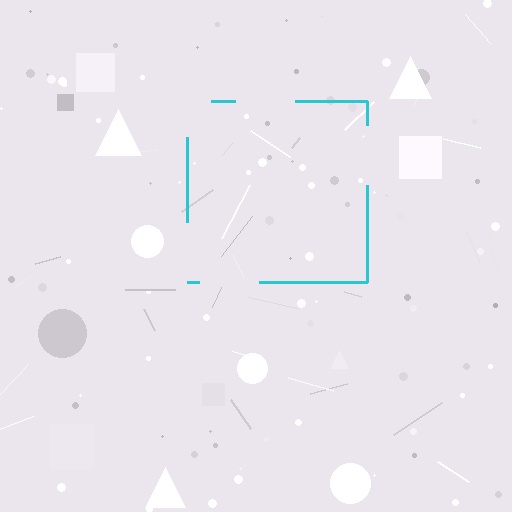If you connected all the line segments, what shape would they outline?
They would outline a square.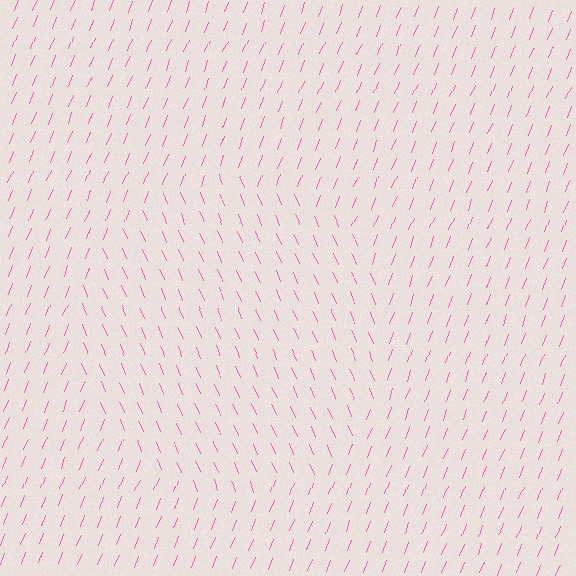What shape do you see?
I see a circle.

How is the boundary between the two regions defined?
The boundary is defined purely by a change in line orientation (approximately 45 degrees difference). All lines are the same color and thickness.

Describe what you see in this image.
The image is filled with small pink line segments. A circle region in the image has lines oriented differently from the surrounding lines, creating a visible texture boundary.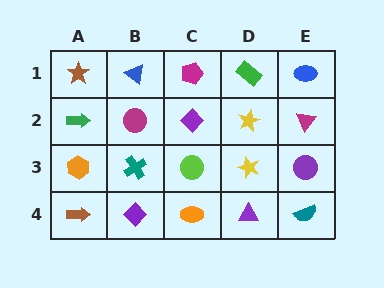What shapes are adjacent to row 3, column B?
A magenta circle (row 2, column B), a purple diamond (row 4, column B), an orange hexagon (row 3, column A), a lime circle (row 3, column C).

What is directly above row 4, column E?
A purple circle.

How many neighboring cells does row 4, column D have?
3.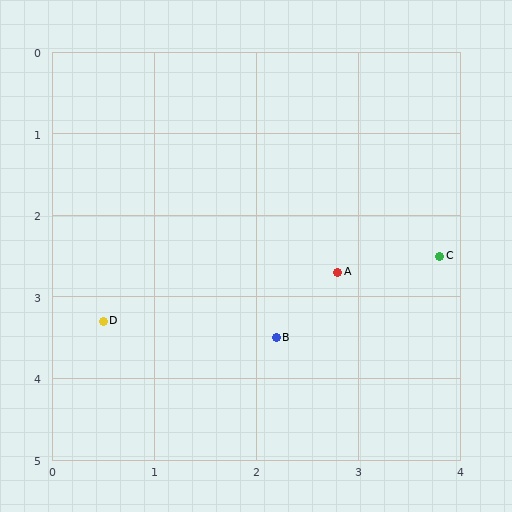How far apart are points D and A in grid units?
Points D and A are about 2.4 grid units apart.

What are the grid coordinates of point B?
Point B is at approximately (2.2, 3.5).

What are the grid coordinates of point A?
Point A is at approximately (2.8, 2.7).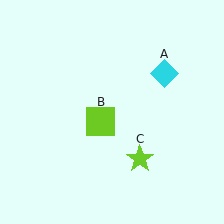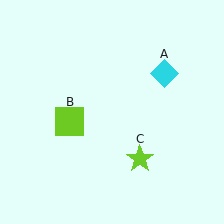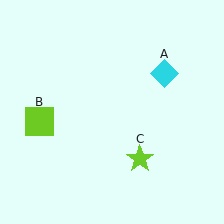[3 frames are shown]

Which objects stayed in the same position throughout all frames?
Cyan diamond (object A) and lime star (object C) remained stationary.